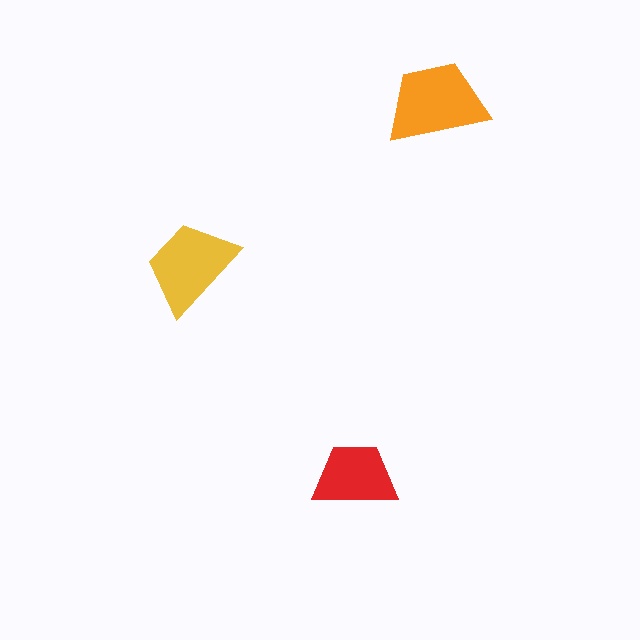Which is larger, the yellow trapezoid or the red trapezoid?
The yellow one.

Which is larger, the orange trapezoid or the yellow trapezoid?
The orange one.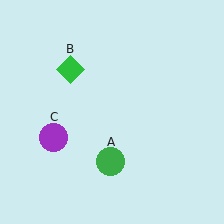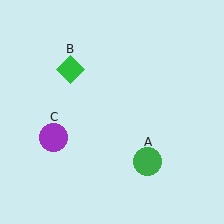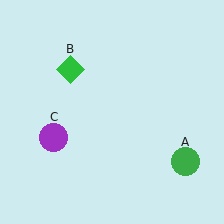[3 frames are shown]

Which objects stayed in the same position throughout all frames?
Green diamond (object B) and purple circle (object C) remained stationary.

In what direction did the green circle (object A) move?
The green circle (object A) moved right.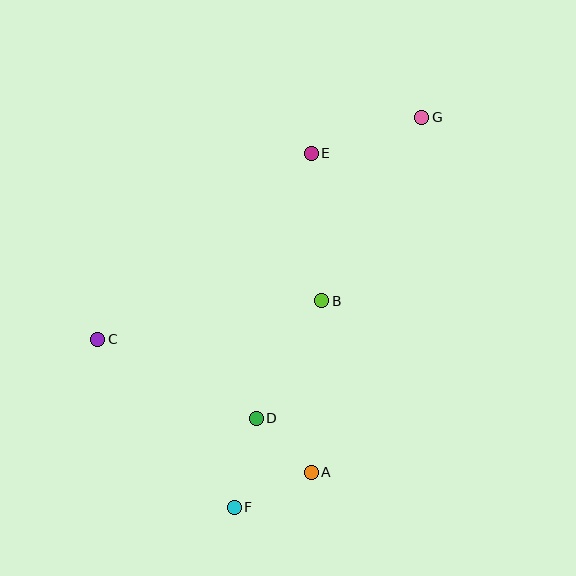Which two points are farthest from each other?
Points F and G are farthest from each other.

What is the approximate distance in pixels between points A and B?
The distance between A and B is approximately 172 pixels.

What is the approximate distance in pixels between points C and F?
The distance between C and F is approximately 216 pixels.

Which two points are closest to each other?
Points A and D are closest to each other.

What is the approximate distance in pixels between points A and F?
The distance between A and F is approximately 84 pixels.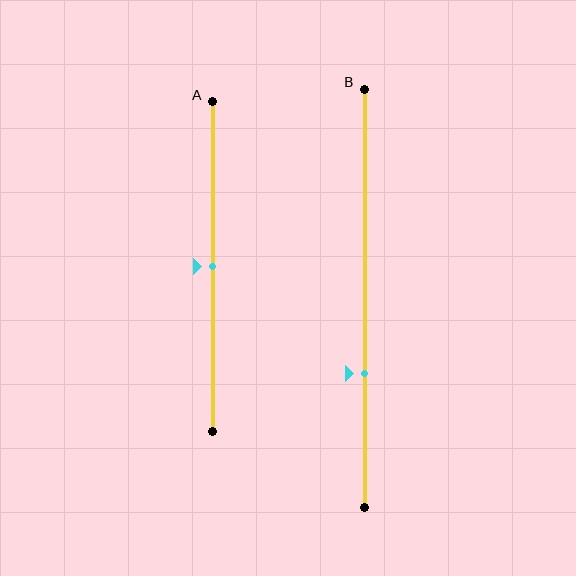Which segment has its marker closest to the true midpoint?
Segment A has its marker closest to the true midpoint.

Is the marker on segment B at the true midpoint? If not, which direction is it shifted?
No, the marker on segment B is shifted downward by about 18% of the segment length.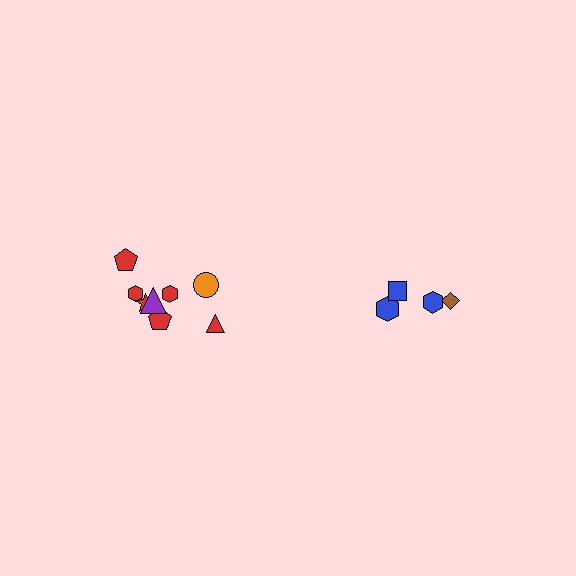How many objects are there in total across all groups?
There are 12 objects.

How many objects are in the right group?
There are 4 objects.